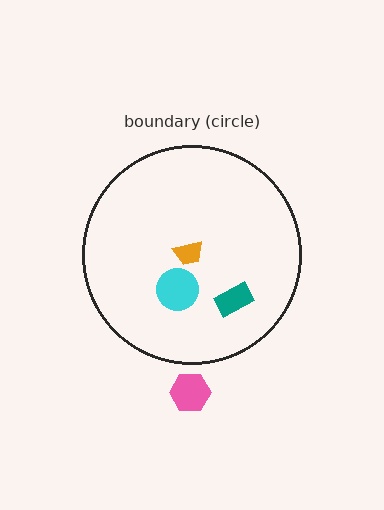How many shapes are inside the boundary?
3 inside, 1 outside.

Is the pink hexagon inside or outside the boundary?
Outside.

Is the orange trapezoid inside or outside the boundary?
Inside.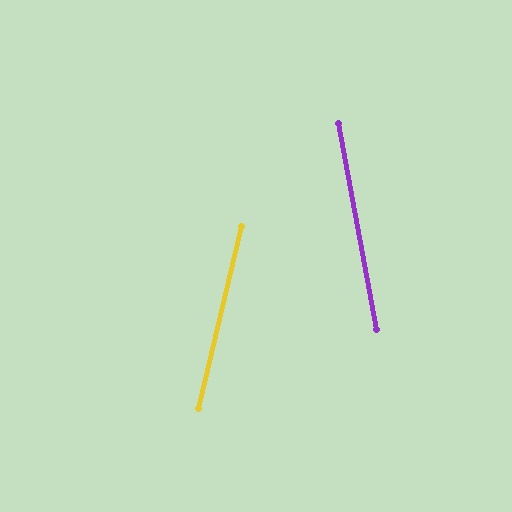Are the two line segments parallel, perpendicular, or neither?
Neither parallel nor perpendicular — they differ by about 24°.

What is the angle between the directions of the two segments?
Approximately 24 degrees.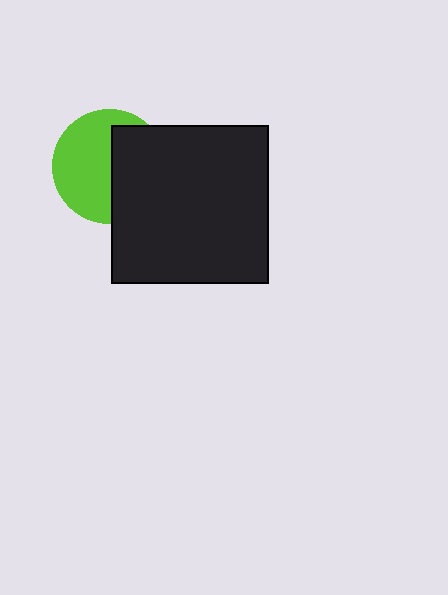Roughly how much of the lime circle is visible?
About half of it is visible (roughly 56%).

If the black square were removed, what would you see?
You would see the complete lime circle.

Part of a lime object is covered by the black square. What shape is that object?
It is a circle.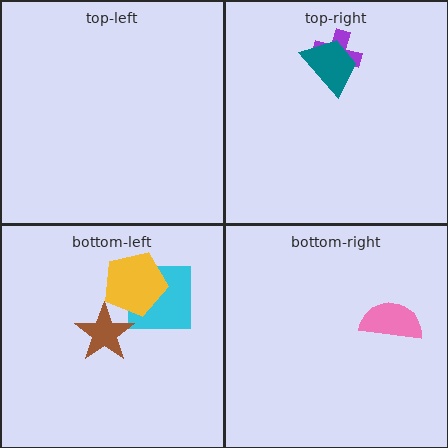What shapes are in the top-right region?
The purple cross, the teal trapezoid.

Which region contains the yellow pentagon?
The bottom-left region.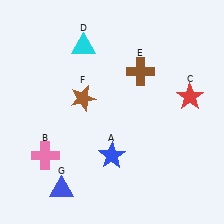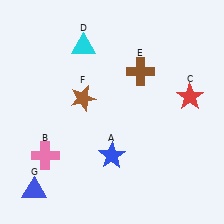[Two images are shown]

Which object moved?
The blue triangle (G) moved left.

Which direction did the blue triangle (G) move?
The blue triangle (G) moved left.